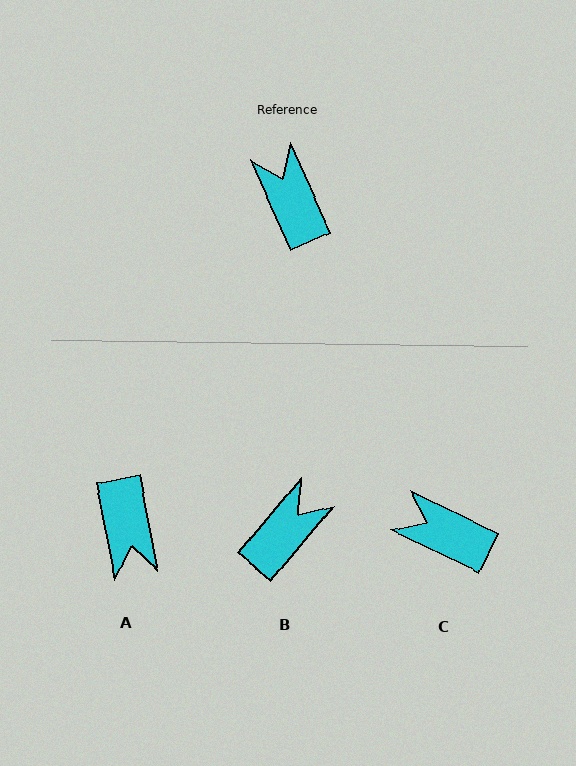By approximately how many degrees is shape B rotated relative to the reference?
Approximately 64 degrees clockwise.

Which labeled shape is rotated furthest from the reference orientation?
A, about 167 degrees away.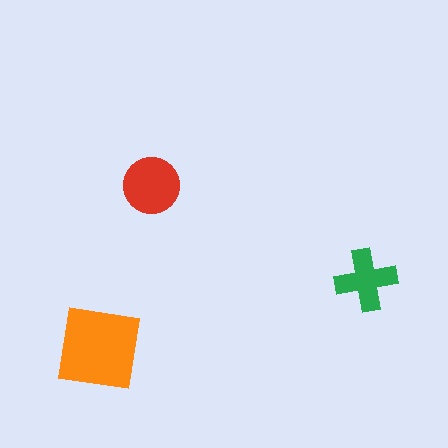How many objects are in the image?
There are 3 objects in the image.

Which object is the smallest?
The green cross.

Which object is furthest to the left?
The orange square is leftmost.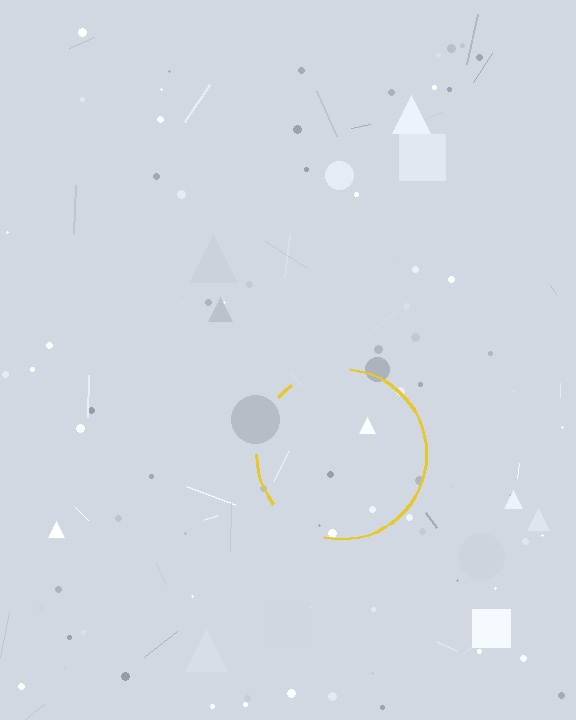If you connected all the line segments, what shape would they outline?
They would outline a circle.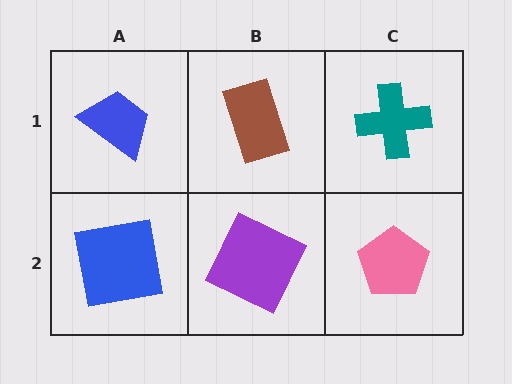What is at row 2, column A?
A blue square.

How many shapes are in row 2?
3 shapes.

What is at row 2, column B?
A purple square.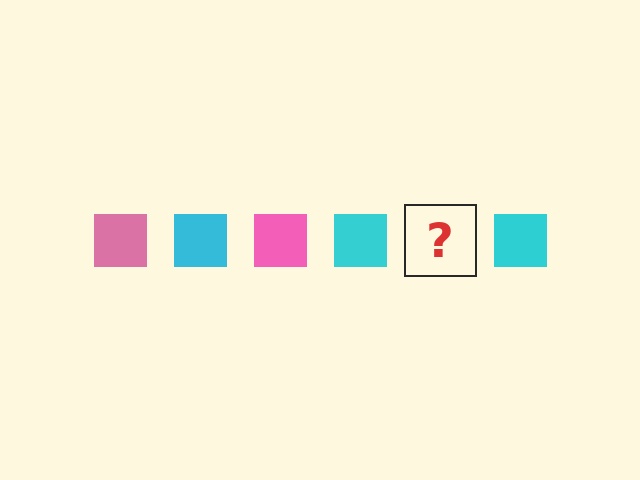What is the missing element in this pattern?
The missing element is a pink square.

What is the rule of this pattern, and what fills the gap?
The rule is that the pattern cycles through pink, cyan squares. The gap should be filled with a pink square.